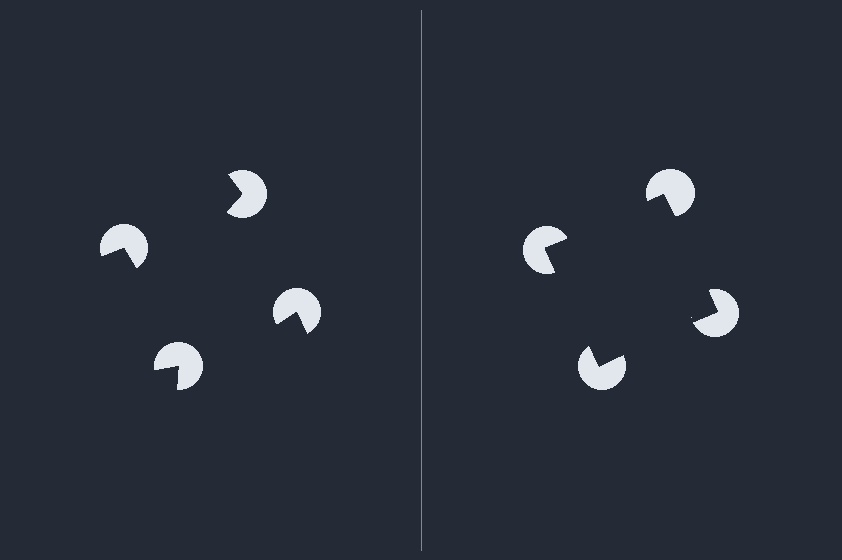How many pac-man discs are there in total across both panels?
8 — 4 on each side.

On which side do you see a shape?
An illusory square appears on the right side. On the left side the wedge cuts are rotated, so no coherent shape forms.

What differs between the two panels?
The pac-man discs are positioned identically on both sides; only the wedge orientations differ. On the right they align to a square; on the left they are misaligned.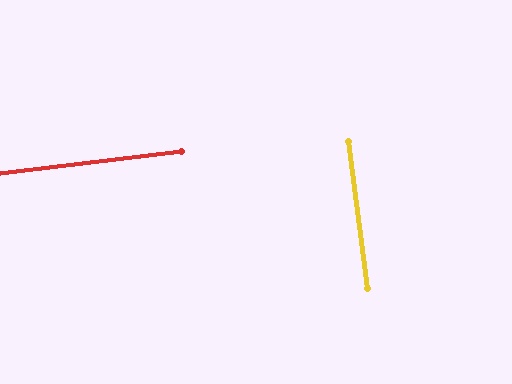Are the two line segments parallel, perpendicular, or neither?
Perpendicular — they meet at approximately 89°.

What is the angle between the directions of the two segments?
Approximately 89 degrees.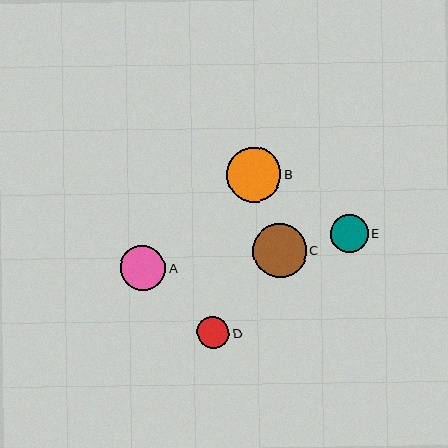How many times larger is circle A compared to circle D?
Circle A is approximately 1.4 times the size of circle D.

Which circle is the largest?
Circle B is the largest with a size of approximately 55 pixels.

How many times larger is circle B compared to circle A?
Circle B is approximately 1.2 times the size of circle A.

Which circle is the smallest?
Circle D is the smallest with a size of approximately 32 pixels.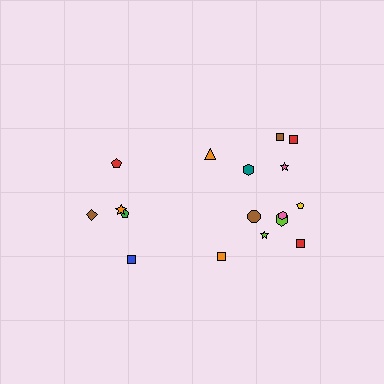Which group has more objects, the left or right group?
The right group.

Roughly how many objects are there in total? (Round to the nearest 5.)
Roughly 15 objects in total.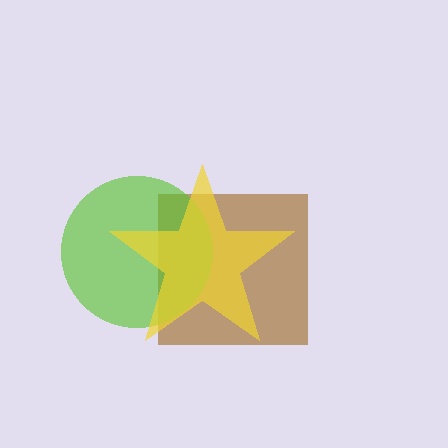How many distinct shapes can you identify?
There are 3 distinct shapes: a brown square, a lime circle, a yellow star.